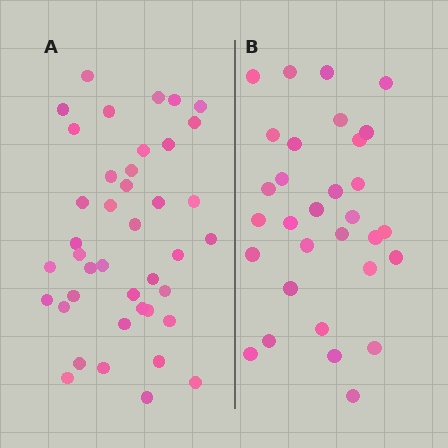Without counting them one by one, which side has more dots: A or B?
Region A (the left region) has more dots.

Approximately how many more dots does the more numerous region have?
Region A has roughly 10 or so more dots than region B.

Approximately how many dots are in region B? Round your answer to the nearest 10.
About 30 dots. (The exact count is 31, which rounds to 30.)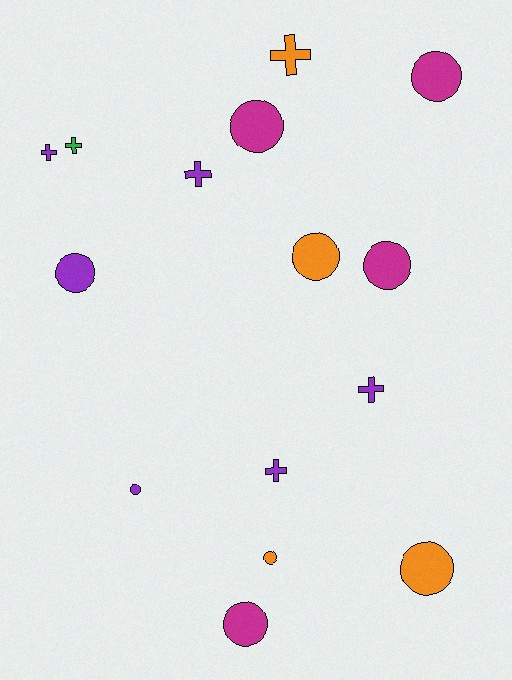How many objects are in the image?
There are 15 objects.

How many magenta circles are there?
There are 4 magenta circles.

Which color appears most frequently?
Purple, with 6 objects.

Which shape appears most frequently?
Circle, with 9 objects.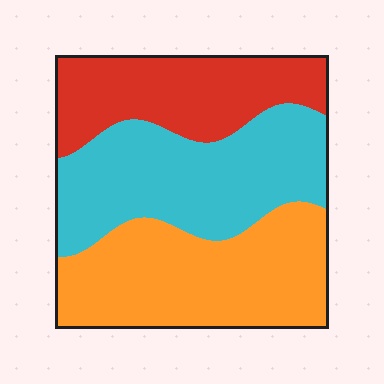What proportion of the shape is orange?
Orange covers roughly 35% of the shape.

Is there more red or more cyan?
Cyan.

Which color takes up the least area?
Red, at roughly 25%.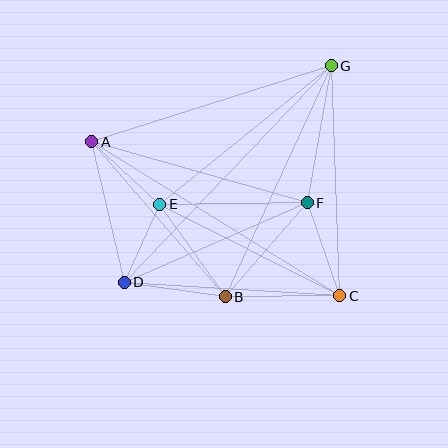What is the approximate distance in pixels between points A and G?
The distance between A and G is approximately 252 pixels.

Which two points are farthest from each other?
Points D and G are farthest from each other.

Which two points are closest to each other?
Points D and E are closest to each other.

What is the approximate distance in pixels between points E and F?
The distance between E and F is approximately 147 pixels.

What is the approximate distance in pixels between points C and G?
The distance between C and G is approximately 231 pixels.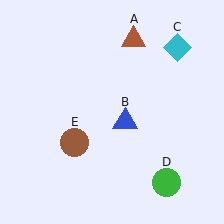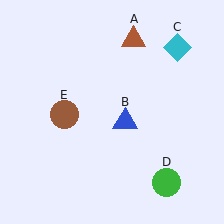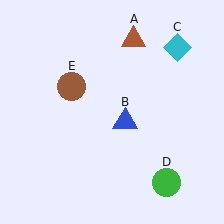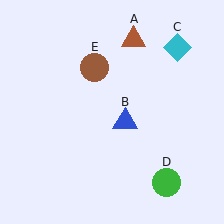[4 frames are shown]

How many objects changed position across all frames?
1 object changed position: brown circle (object E).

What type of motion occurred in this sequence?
The brown circle (object E) rotated clockwise around the center of the scene.